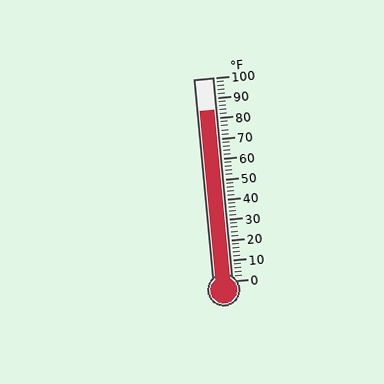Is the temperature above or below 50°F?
The temperature is above 50°F.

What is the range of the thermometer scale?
The thermometer scale ranges from 0°F to 100°F.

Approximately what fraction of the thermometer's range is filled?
The thermometer is filled to approximately 85% of its range.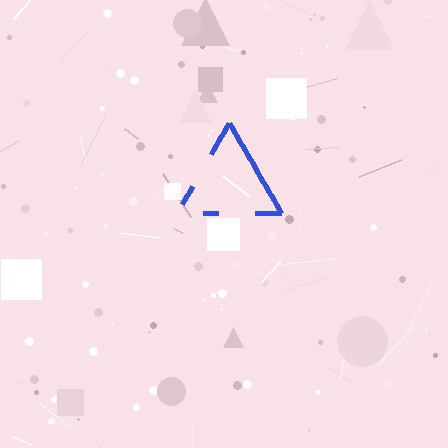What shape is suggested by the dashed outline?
The dashed outline suggests a triangle.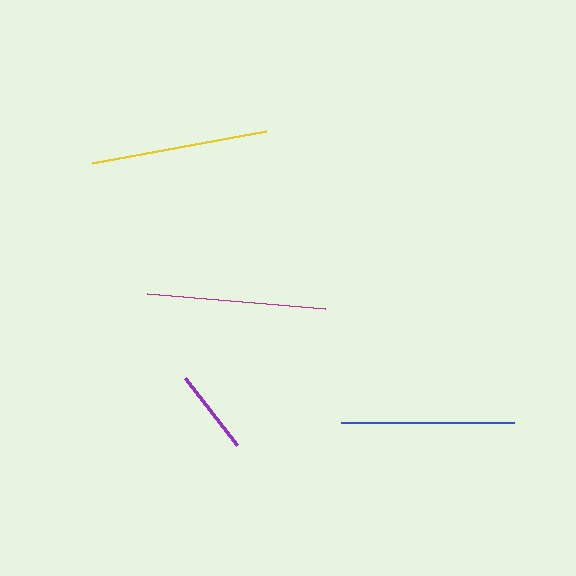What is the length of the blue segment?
The blue segment is approximately 174 pixels long.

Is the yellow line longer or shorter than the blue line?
The yellow line is longer than the blue line.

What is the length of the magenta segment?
The magenta segment is approximately 179 pixels long.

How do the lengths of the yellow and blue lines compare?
The yellow and blue lines are approximately the same length.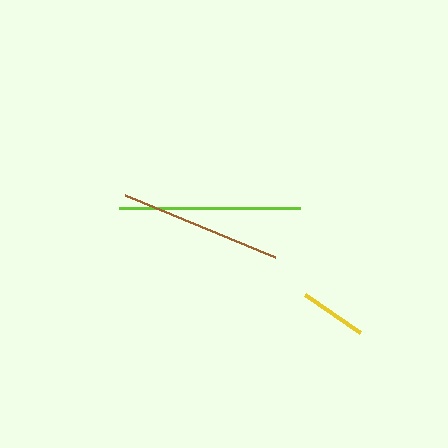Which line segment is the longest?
The lime line is the longest at approximately 182 pixels.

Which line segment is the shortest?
The yellow line is the shortest at approximately 66 pixels.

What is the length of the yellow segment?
The yellow segment is approximately 66 pixels long.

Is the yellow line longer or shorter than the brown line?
The brown line is longer than the yellow line.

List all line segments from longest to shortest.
From longest to shortest: lime, brown, yellow.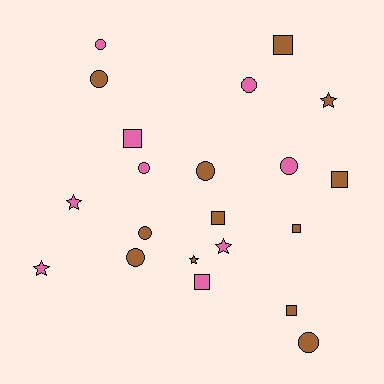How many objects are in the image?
There are 21 objects.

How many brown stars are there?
There are 2 brown stars.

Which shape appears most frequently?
Circle, with 9 objects.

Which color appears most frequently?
Brown, with 12 objects.